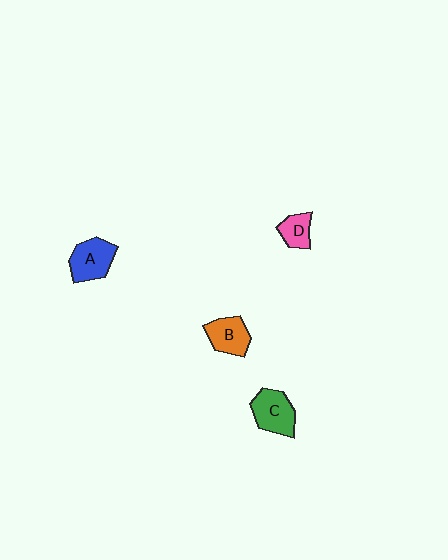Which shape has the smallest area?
Shape D (pink).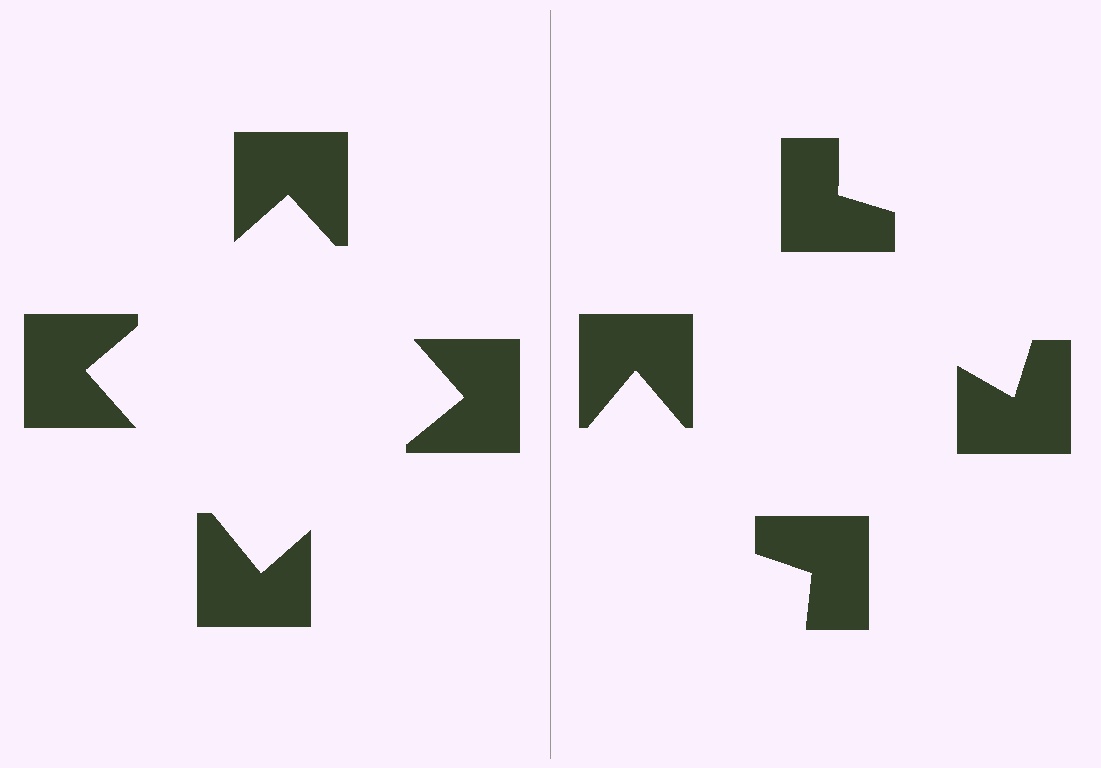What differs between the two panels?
The notched squares are positioned identically on both sides; only the wedge orientations differ. On the left they align to a square; on the right they are misaligned.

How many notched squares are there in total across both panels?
8 — 4 on each side.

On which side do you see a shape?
An illusory square appears on the left side. On the right side the wedge cuts are rotated, so no coherent shape forms.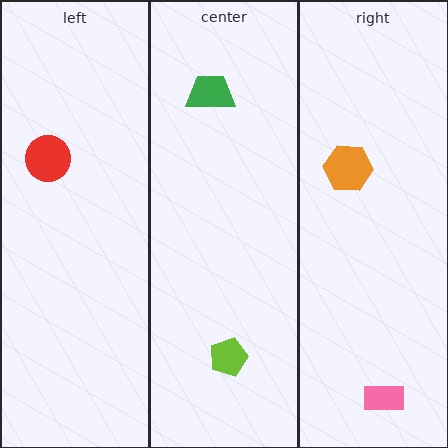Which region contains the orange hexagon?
The right region.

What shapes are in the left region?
The red circle.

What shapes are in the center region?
The lime pentagon, the green trapezoid.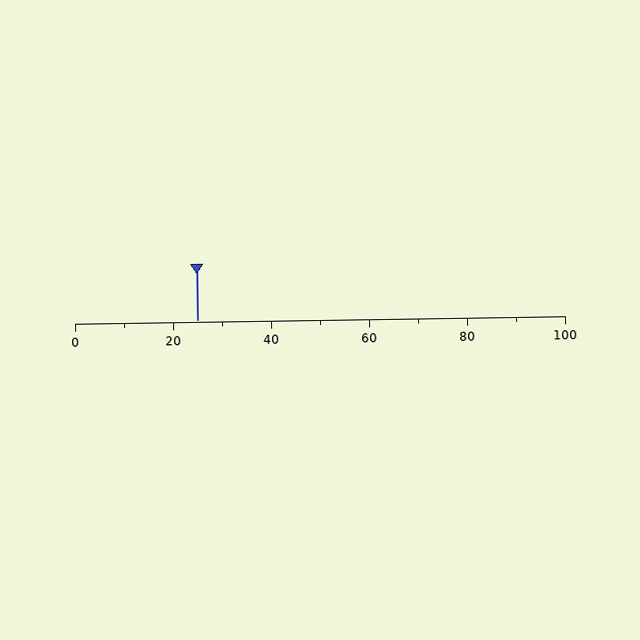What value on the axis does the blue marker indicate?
The marker indicates approximately 25.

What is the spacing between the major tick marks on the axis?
The major ticks are spaced 20 apart.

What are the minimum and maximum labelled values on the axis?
The axis runs from 0 to 100.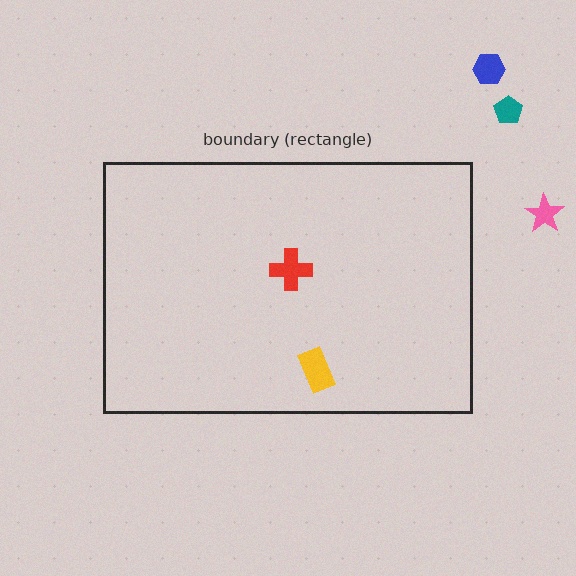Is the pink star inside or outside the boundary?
Outside.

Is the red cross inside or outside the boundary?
Inside.